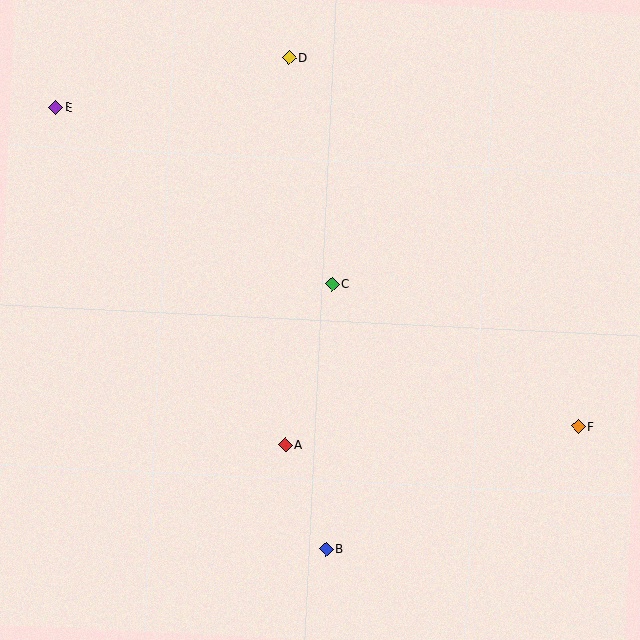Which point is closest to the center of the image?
Point C at (332, 284) is closest to the center.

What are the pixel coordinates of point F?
Point F is at (578, 426).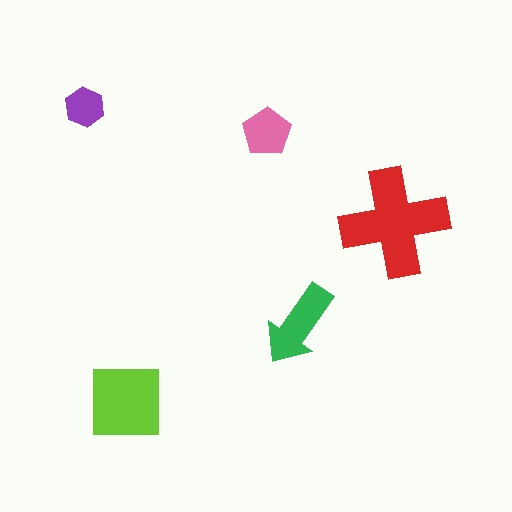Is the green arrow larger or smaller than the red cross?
Smaller.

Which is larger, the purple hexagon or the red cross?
The red cross.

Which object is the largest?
The red cross.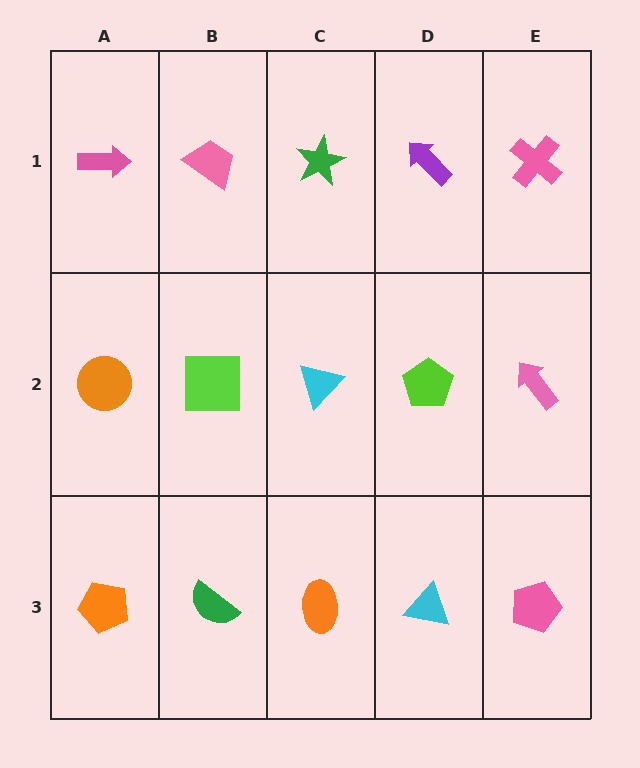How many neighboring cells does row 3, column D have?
3.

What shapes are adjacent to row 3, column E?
A pink arrow (row 2, column E), a cyan triangle (row 3, column D).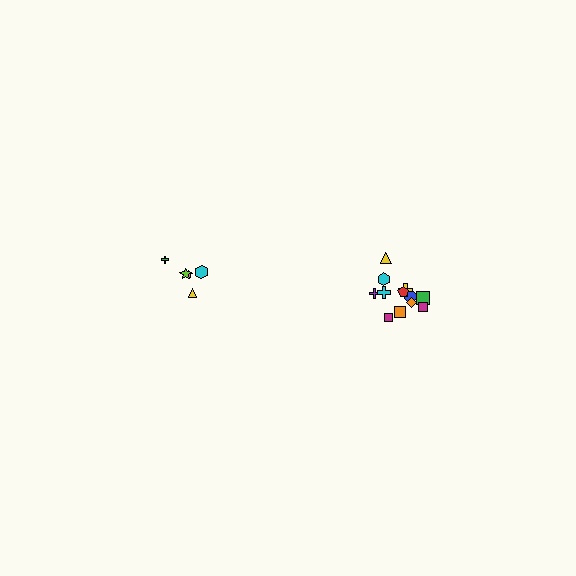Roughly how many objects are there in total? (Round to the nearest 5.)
Roughly 15 objects in total.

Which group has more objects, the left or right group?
The right group.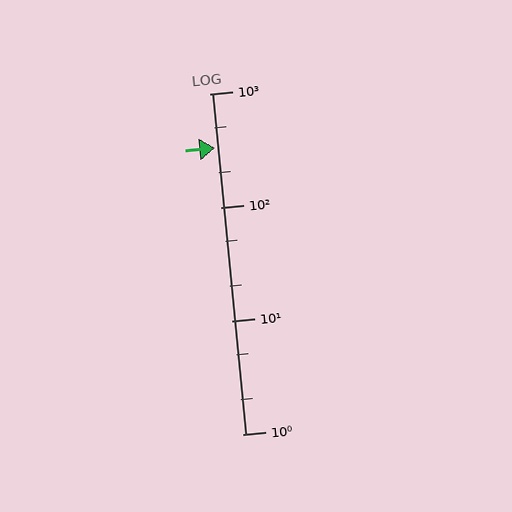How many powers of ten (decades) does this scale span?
The scale spans 3 decades, from 1 to 1000.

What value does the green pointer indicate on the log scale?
The pointer indicates approximately 330.